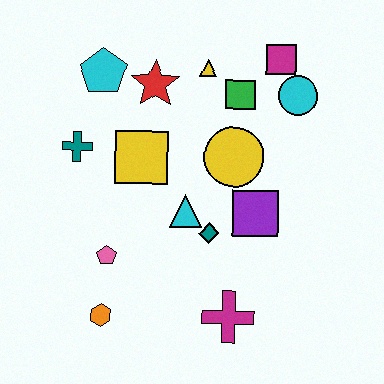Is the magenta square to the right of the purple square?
Yes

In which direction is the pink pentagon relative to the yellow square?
The pink pentagon is below the yellow square.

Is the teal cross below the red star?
Yes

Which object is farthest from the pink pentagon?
The magenta square is farthest from the pink pentagon.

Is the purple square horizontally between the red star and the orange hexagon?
No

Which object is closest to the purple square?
The teal diamond is closest to the purple square.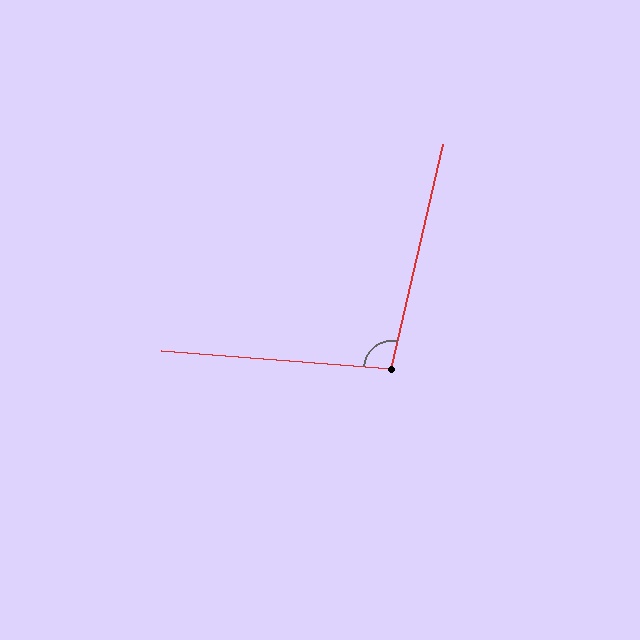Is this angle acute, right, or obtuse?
It is obtuse.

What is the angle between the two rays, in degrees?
Approximately 98 degrees.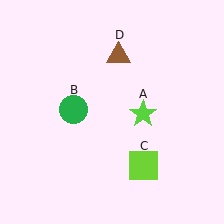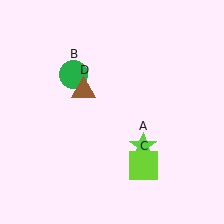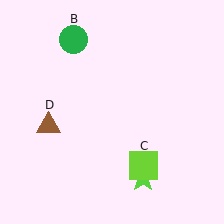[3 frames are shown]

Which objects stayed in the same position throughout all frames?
Lime square (object C) remained stationary.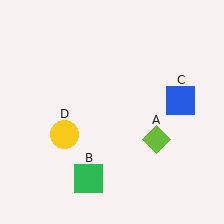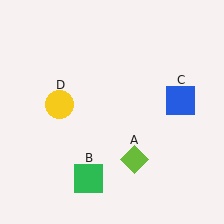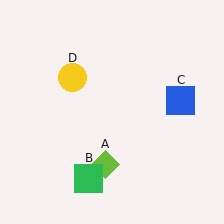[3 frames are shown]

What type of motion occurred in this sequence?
The lime diamond (object A), yellow circle (object D) rotated clockwise around the center of the scene.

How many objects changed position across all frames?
2 objects changed position: lime diamond (object A), yellow circle (object D).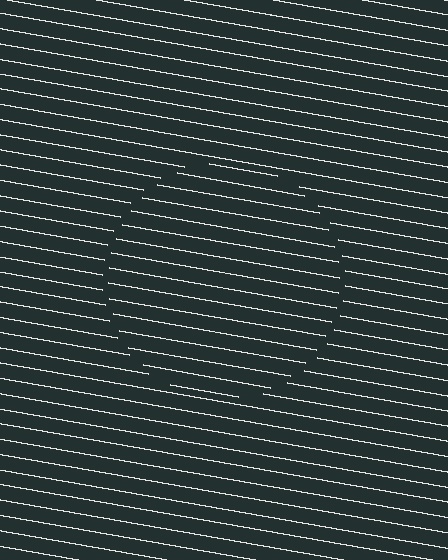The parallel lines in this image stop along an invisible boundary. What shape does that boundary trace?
An illusory circle. The interior of the shape contains the same grating, shifted by half a period — the contour is defined by the phase discontinuity where line-ends from the inner and outer gratings abut.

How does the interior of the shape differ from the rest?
The interior of the shape contains the same grating, shifted by half a period — the contour is defined by the phase discontinuity where line-ends from the inner and outer gratings abut.